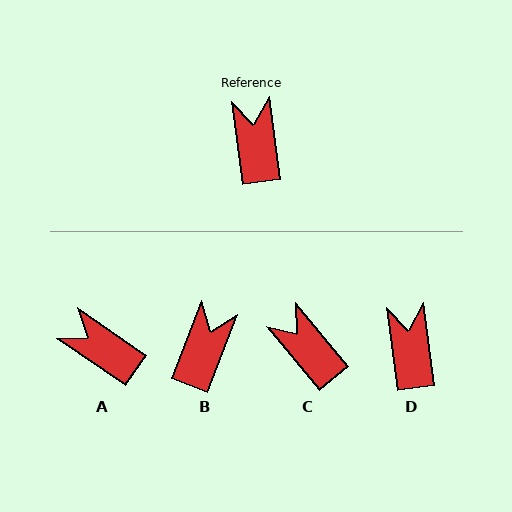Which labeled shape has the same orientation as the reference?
D.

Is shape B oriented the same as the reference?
No, it is off by about 29 degrees.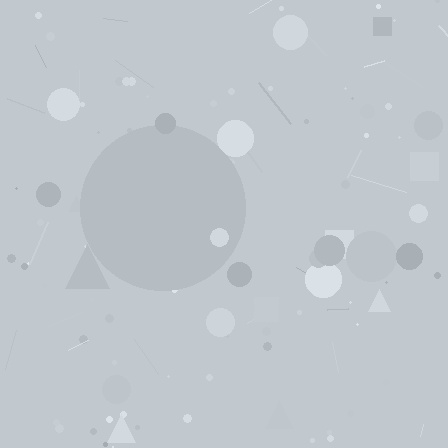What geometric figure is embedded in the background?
A circle is embedded in the background.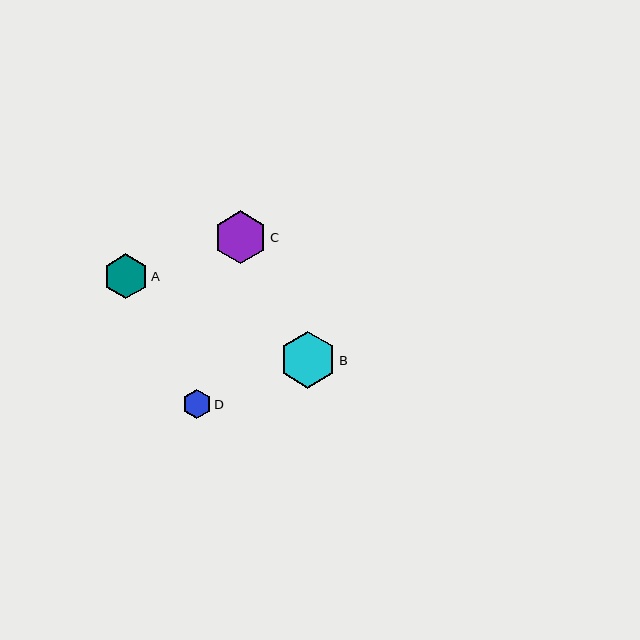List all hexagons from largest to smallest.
From largest to smallest: B, C, A, D.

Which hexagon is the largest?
Hexagon B is the largest with a size of approximately 57 pixels.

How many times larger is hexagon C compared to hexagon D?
Hexagon C is approximately 1.8 times the size of hexagon D.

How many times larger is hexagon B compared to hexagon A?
Hexagon B is approximately 1.3 times the size of hexagon A.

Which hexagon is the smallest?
Hexagon D is the smallest with a size of approximately 29 pixels.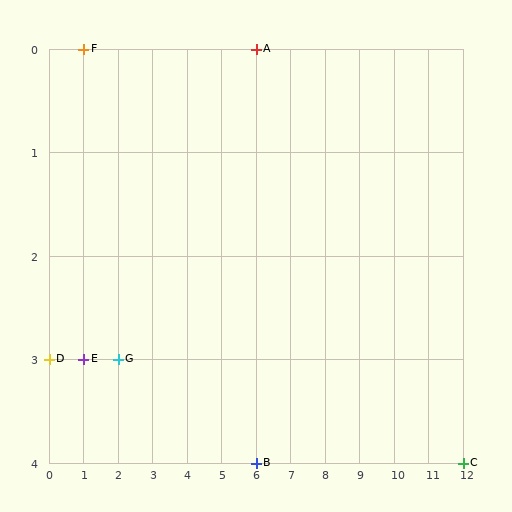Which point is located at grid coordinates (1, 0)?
Point F is at (1, 0).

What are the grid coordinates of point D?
Point D is at grid coordinates (0, 3).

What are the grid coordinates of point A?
Point A is at grid coordinates (6, 0).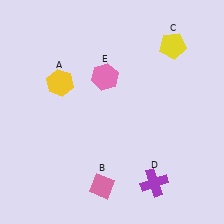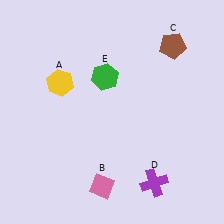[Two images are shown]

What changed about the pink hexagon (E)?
In Image 1, E is pink. In Image 2, it changed to green.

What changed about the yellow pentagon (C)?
In Image 1, C is yellow. In Image 2, it changed to brown.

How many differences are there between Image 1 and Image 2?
There are 2 differences between the two images.